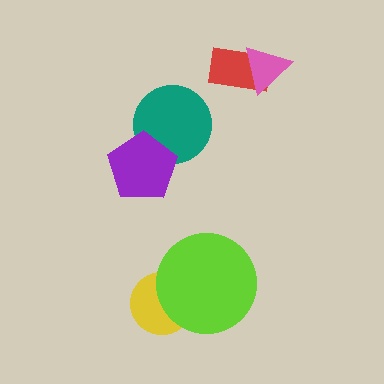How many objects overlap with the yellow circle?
1 object overlaps with the yellow circle.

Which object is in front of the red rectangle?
The pink triangle is in front of the red rectangle.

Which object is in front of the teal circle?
The purple pentagon is in front of the teal circle.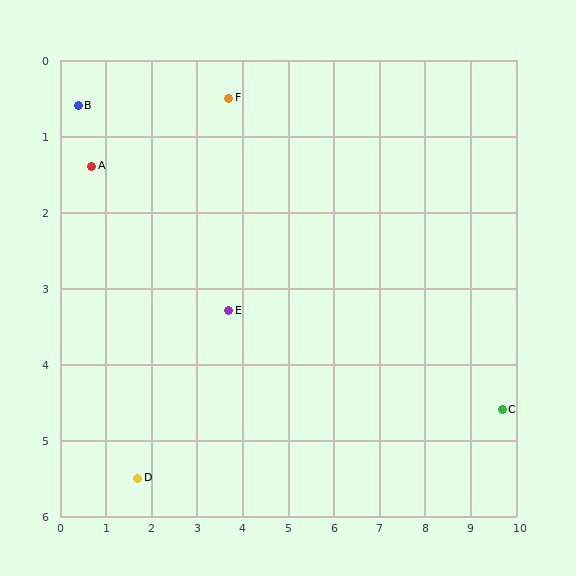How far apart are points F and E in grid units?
Points F and E are about 2.8 grid units apart.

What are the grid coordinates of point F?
Point F is at approximately (3.7, 0.5).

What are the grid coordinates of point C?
Point C is at approximately (9.7, 4.6).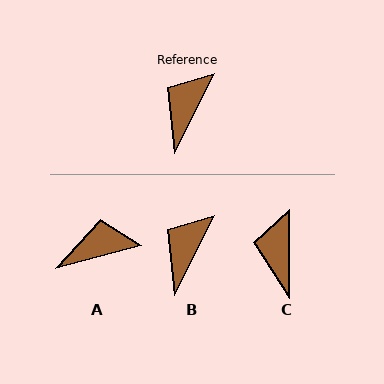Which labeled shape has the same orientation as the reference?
B.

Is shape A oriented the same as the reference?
No, it is off by about 48 degrees.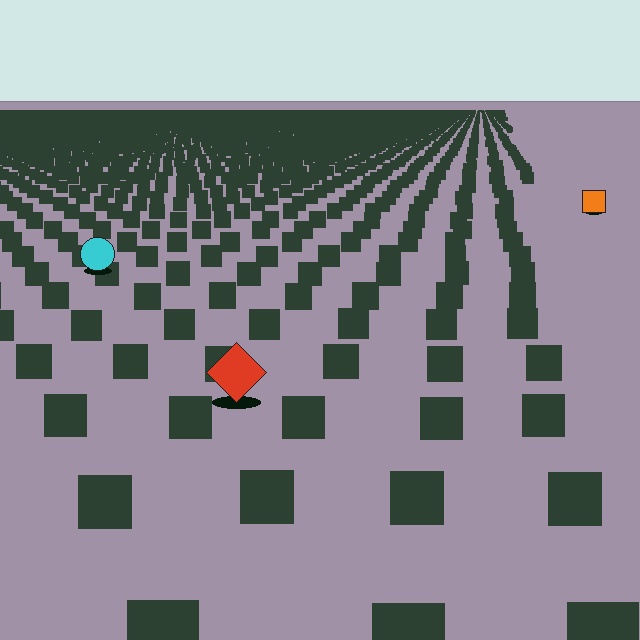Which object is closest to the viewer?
The red diamond is closest. The texture marks near it are larger and more spread out.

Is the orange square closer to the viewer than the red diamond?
No. The red diamond is closer — you can tell from the texture gradient: the ground texture is coarser near it.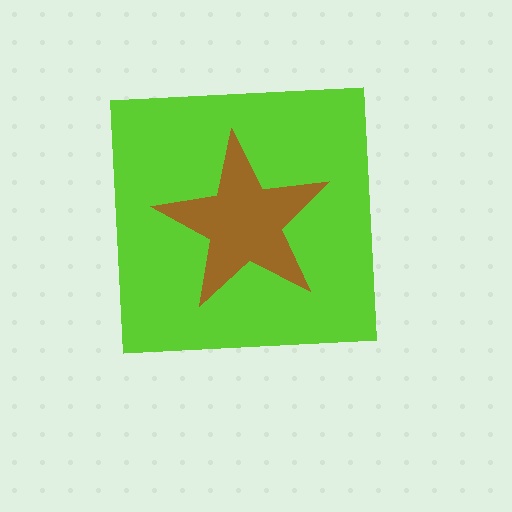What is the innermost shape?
The brown star.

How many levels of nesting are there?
2.